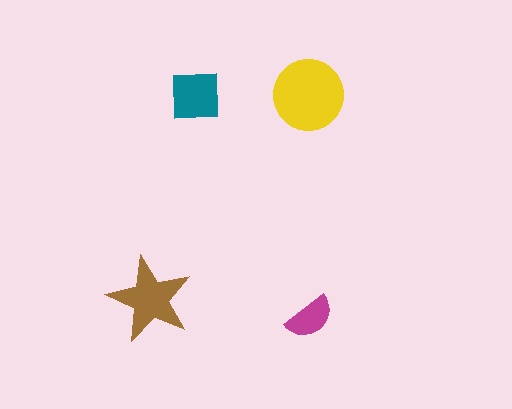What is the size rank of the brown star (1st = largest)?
2nd.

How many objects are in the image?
There are 4 objects in the image.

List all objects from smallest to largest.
The magenta semicircle, the teal square, the brown star, the yellow circle.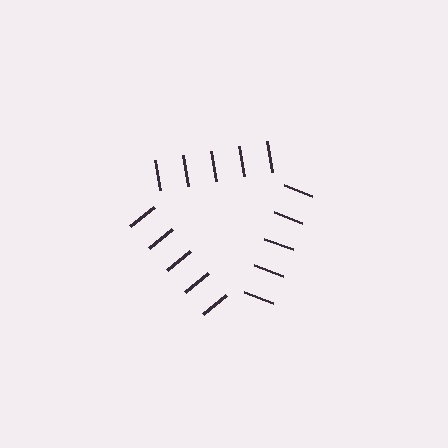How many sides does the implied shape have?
3 sides — the line-ends trace a triangle.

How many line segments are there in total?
15 — 5 along each of the 3 edges.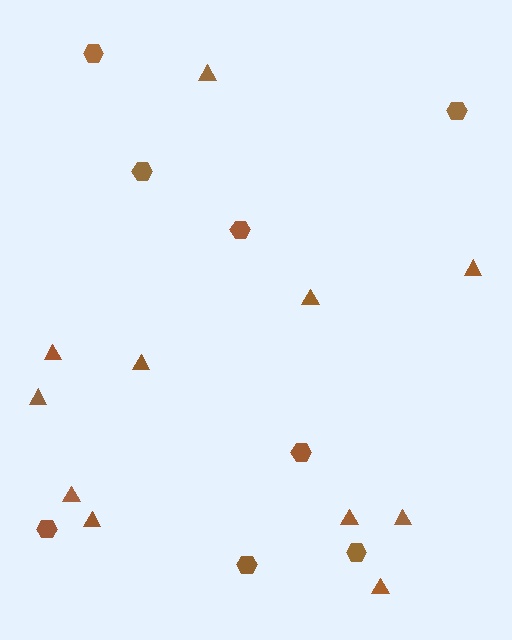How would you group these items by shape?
There are 2 groups: one group of hexagons (8) and one group of triangles (11).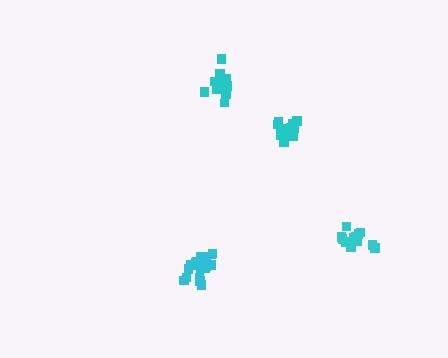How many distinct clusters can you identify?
There are 4 distinct clusters.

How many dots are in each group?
Group 1: 19 dots, Group 2: 15 dots, Group 3: 16 dots, Group 4: 14 dots (64 total).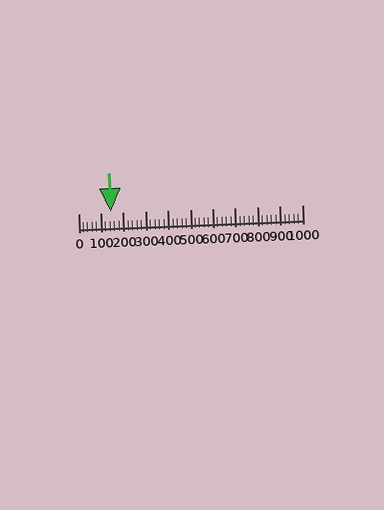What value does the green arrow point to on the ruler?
The green arrow points to approximately 146.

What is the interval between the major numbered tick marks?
The major tick marks are spaced 100 units apart.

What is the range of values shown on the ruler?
The ruler shows values from 0 to 1000.